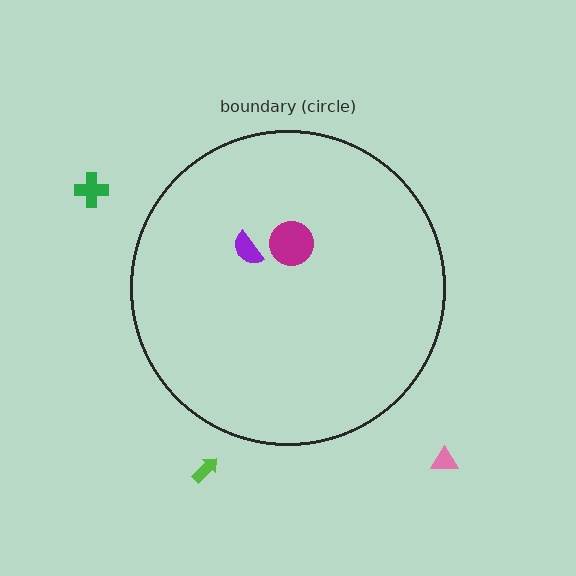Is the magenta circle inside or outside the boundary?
Inside.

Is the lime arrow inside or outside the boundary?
Outside.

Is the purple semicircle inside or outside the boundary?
Inside.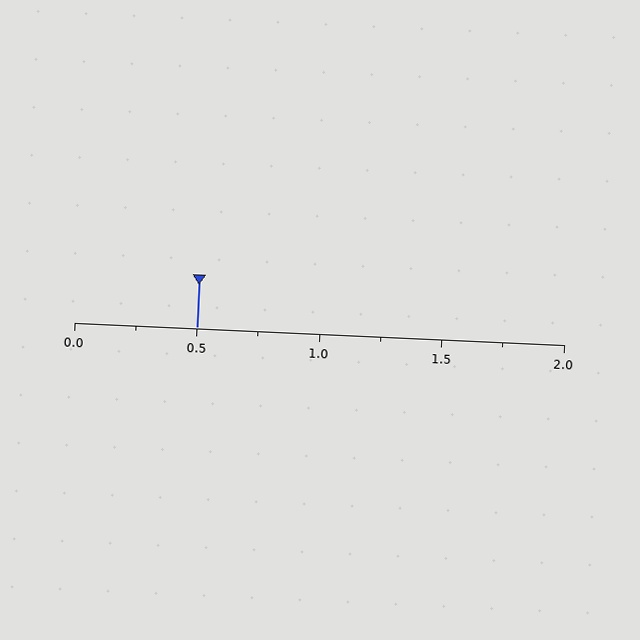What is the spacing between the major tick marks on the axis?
The major ticks are spaced 0.5 apart.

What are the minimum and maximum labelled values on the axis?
The axis runs from 0.0 to 2.0.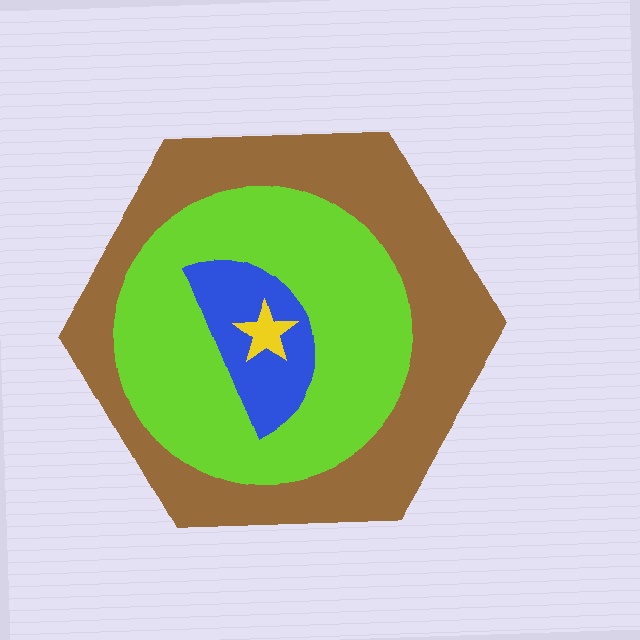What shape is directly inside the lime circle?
The blue semicircle.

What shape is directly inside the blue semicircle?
The yellow star.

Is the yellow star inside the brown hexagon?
Yes.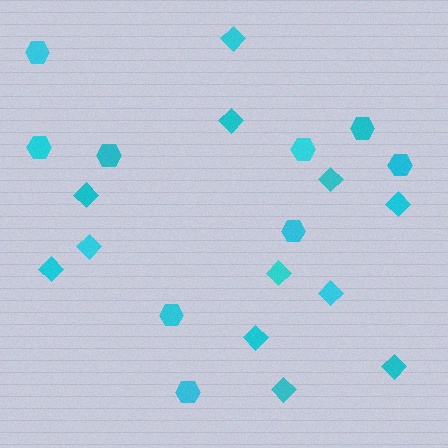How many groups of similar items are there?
There are 2 groups: one group of diamonds (12) and one group of hexagons (9).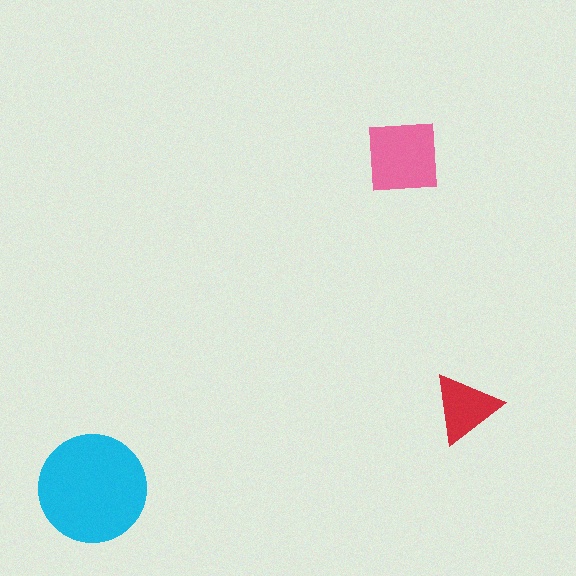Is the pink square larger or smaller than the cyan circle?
Smaller.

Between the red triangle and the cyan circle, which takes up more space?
The cyan circle.